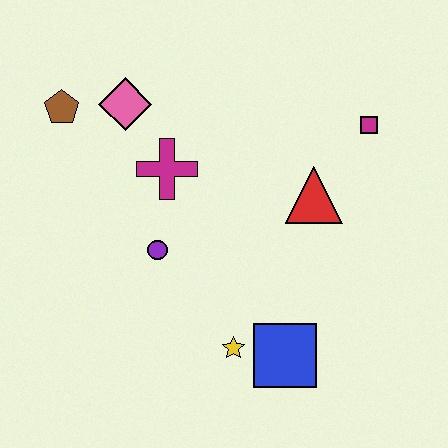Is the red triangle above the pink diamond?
No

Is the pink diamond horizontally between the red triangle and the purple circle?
No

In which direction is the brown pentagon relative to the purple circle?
The brown pentagon is above the purple circle.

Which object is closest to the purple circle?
The magenta cross is closest to the purple circle.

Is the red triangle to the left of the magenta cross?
No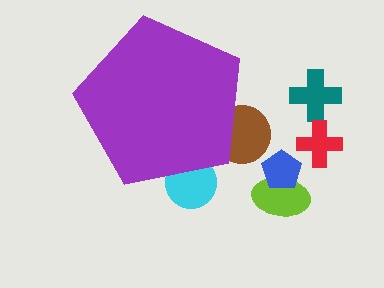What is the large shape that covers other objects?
A purple pentagon.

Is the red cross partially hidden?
No, the red cross is fully visible.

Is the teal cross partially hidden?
No, the teal cross is fully visible.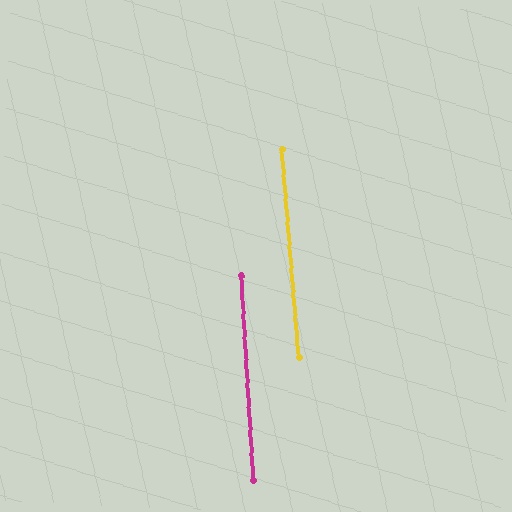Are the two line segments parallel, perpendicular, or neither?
Parallel — their directions differ by only 1.2°.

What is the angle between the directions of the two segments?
Approximately 1 degree.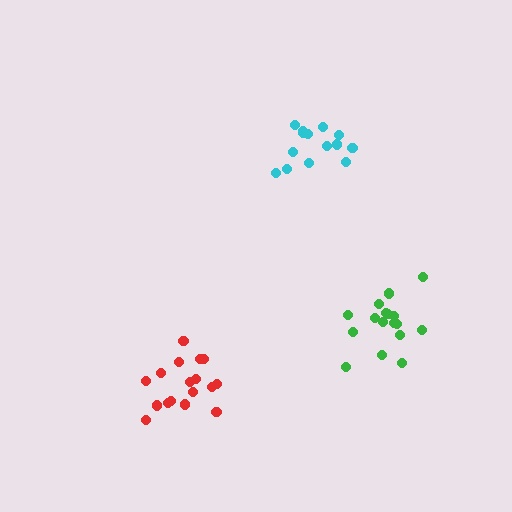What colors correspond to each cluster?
The clusters are colored: green, cyan, red.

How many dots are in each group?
Group 1: 17 dots, Group 2: 14 dots, Group 3: 17 dots (48 total).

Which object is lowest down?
The red cluster is bottommost.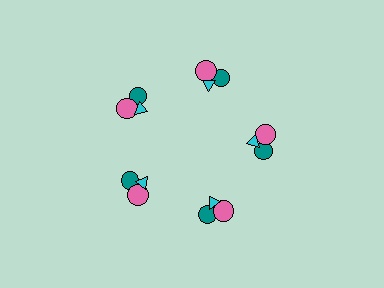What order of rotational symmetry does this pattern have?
This pattern has 5-fold rotational symmetry.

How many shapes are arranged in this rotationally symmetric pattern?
There are 15 shapes, arranged in 5 groups of 3.